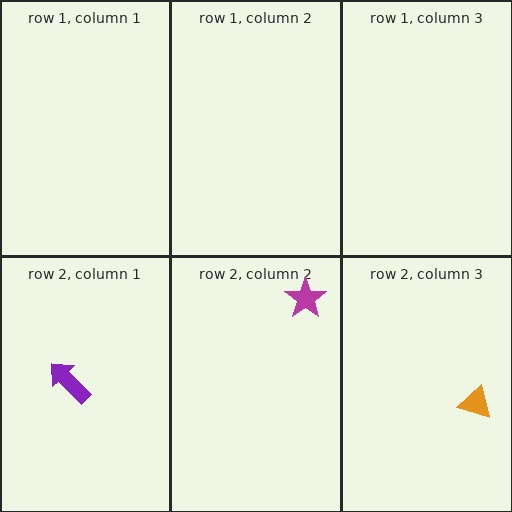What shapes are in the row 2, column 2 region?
The magenta star.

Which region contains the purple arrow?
The row 2, column 1 region.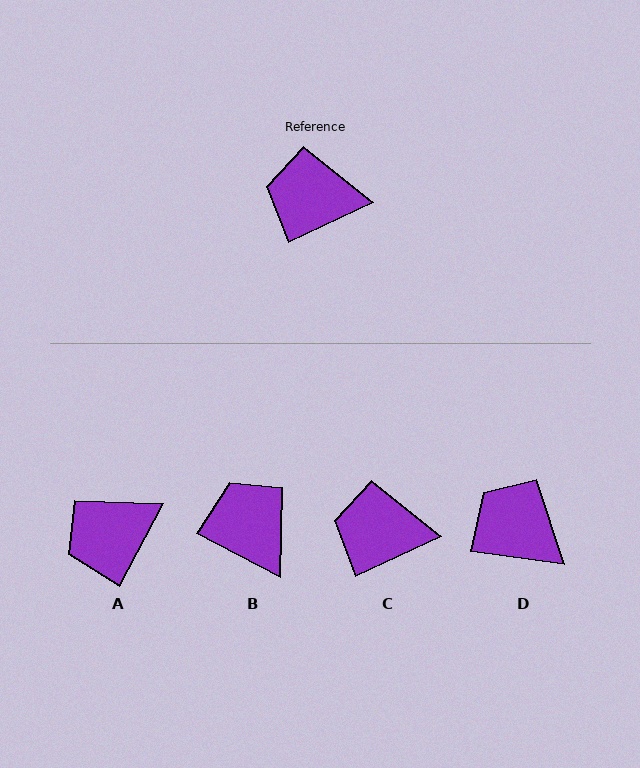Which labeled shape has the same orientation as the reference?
C.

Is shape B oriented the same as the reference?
No, it is off by about 53 degrees.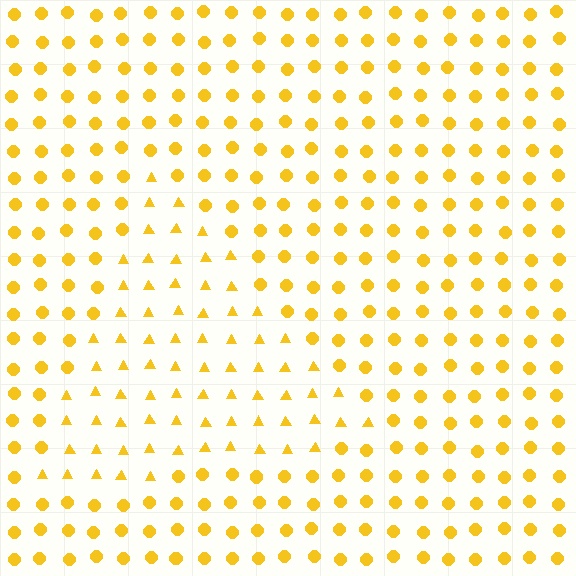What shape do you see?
I see a triangle.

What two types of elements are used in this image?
The image uses triangles inside the triangle region and circles outside it.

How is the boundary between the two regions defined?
The boundary is defined by a change in element shape: triangles inside vs. circles outside. All elements share the same color and spacing.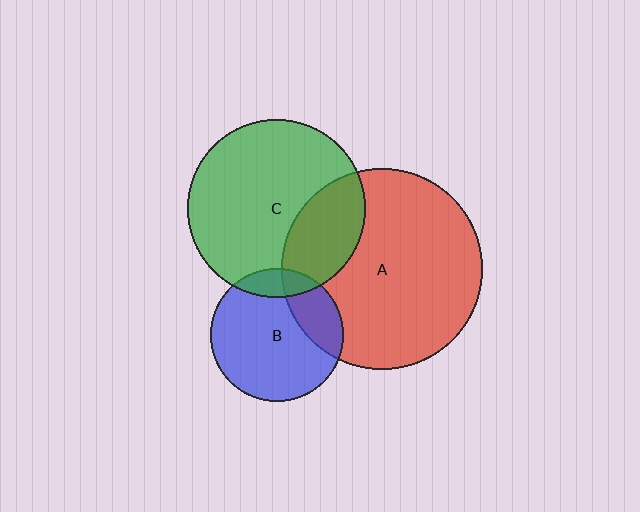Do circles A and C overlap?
Yes.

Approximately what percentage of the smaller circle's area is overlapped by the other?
Approximately 30%.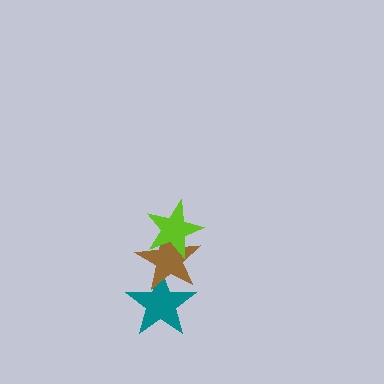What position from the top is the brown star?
The brown star is 2nd from the top.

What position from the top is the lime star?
The lime star is 1st from the top.